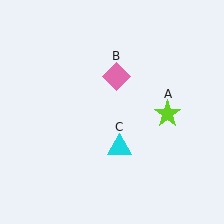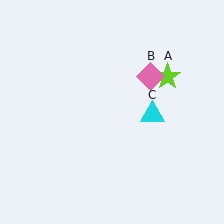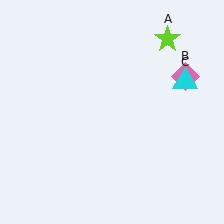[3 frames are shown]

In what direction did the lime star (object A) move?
The lime star (object A) moved up.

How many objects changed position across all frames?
3 objects changed position: lime star (object A), pink diamond (object B), cyan triangle (object C).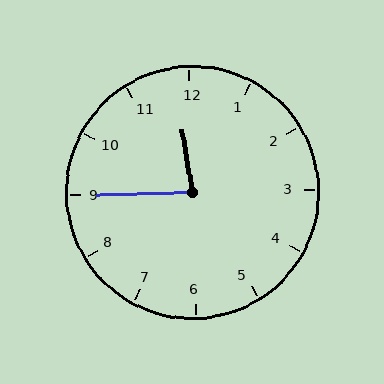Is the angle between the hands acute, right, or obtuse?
It is acute.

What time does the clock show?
11:45.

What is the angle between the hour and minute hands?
Approximately 82 degrees.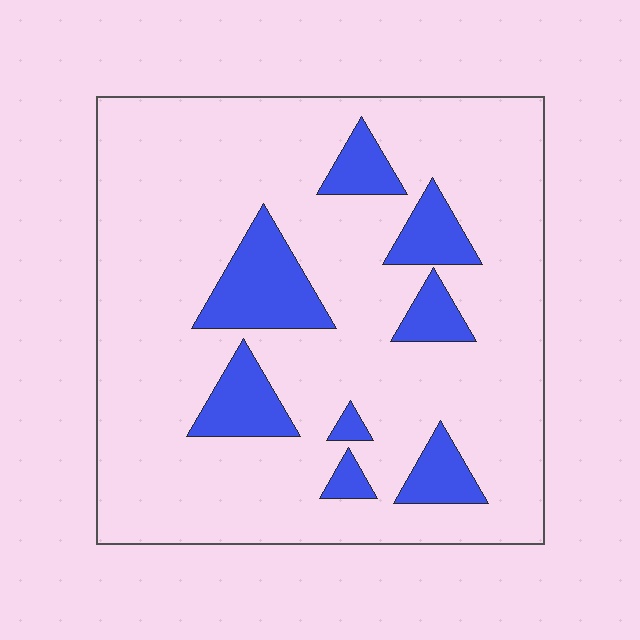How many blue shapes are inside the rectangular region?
8.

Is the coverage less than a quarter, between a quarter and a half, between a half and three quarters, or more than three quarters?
Less than a quarter.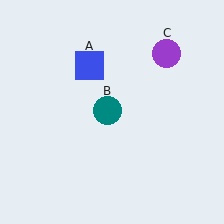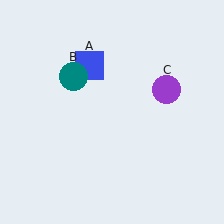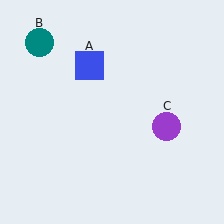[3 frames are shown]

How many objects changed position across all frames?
2 objects changed position: teal circle (object B), purple circle (object C).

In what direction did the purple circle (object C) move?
The purple circle (object C) moved down.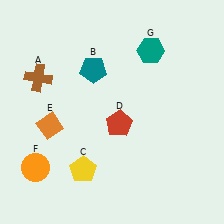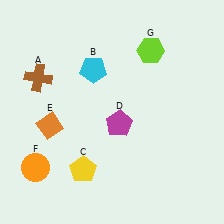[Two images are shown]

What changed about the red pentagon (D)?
In Image 1, D is red. In Image 2, it changed to magenta.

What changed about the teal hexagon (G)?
In Image 1, G is teal. In Image 2, it changed to lime.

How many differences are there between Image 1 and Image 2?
There are 3 differences between the two images.